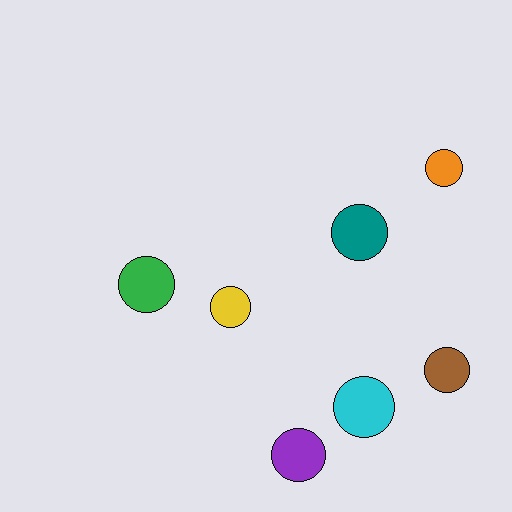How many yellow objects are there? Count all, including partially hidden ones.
There is 1 yellow object.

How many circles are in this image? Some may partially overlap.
There are 7 circles.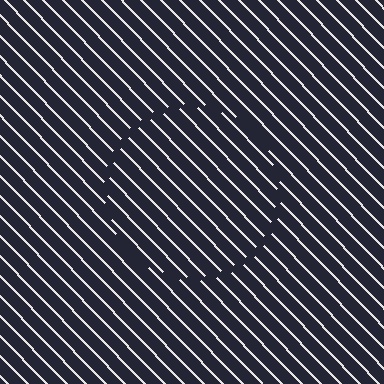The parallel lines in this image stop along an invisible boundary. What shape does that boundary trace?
An illusory circle. The interior of the shape contains the same grating, shifted by half a period — the contour is defined by the phase discontinuity where line-ends from the inner and outer gratings abut.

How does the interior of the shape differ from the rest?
The interior of the shape contains the same grating, shifted by half a period — the contour is defined by the phase discontinuity where line-ends from the inner and outer gratings abut.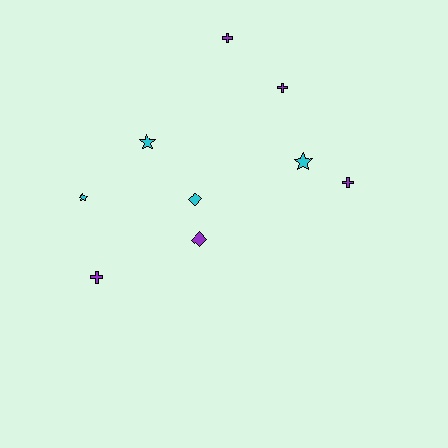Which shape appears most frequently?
Cross, with 4 objects.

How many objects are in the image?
There are 9 objects.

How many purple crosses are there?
There are 4 purple crosses.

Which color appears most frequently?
Purple, with 5 objects.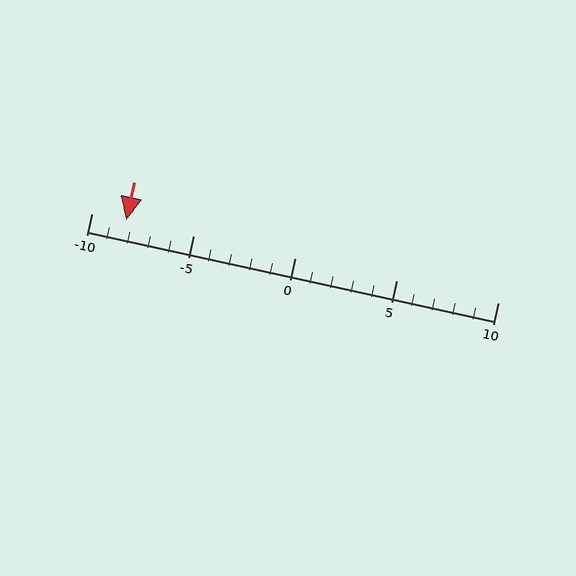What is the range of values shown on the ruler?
The ruler shows values from -10 to 10.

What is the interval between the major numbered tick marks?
The major tick marks are spaced 5 units apart.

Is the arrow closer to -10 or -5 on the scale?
The arrow is closer to -10.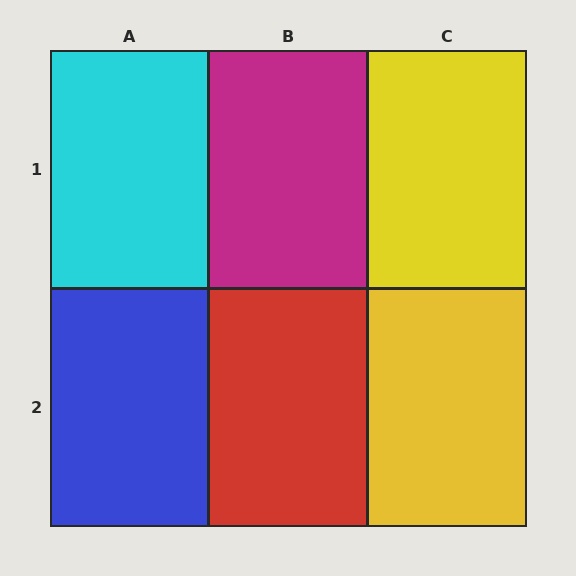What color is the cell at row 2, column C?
Yellow.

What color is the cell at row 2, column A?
Blue.